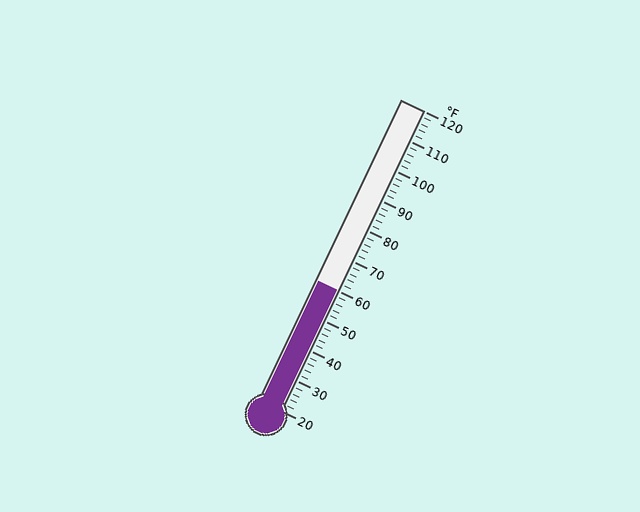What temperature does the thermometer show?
The thermometer shows approximately 60°F.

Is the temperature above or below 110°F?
The temperature is below 110°F.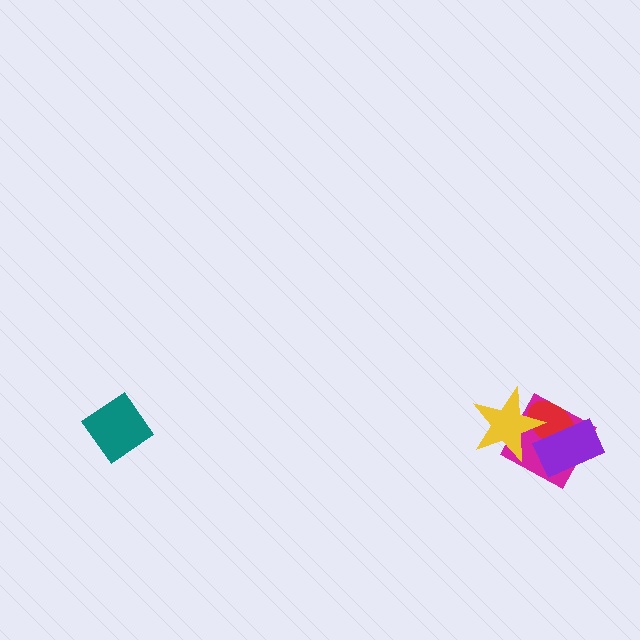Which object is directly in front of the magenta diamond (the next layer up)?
The red ellipse is directly in front of the magenta diamond.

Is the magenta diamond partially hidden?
Yes, it is partially covered by another shape.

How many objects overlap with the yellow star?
2 objects overlap with the yellow star.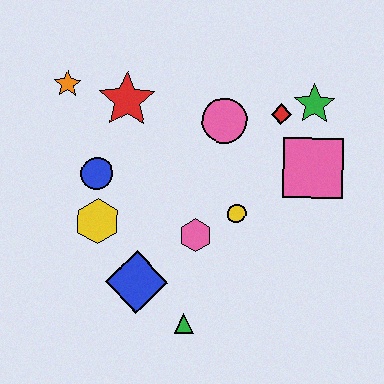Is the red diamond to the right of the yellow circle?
Yes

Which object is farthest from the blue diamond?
The green star is farthest from the blue diamond.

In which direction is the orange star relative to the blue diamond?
The orange star is above the blue diamond.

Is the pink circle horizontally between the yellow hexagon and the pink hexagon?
No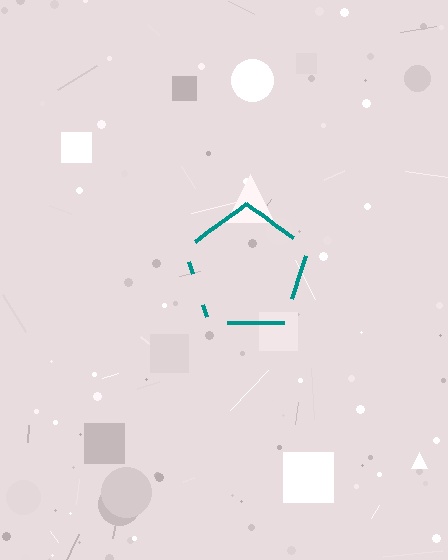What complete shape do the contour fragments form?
The contour fragments form a pentagon.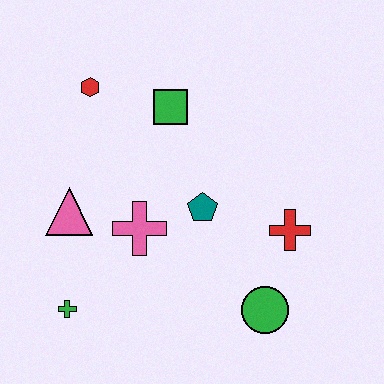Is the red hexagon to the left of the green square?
Yes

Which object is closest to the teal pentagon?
The pink cross is closest to the teal pentagon.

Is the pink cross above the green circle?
Yes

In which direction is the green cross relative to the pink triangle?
The green cross is below the pink triangle.